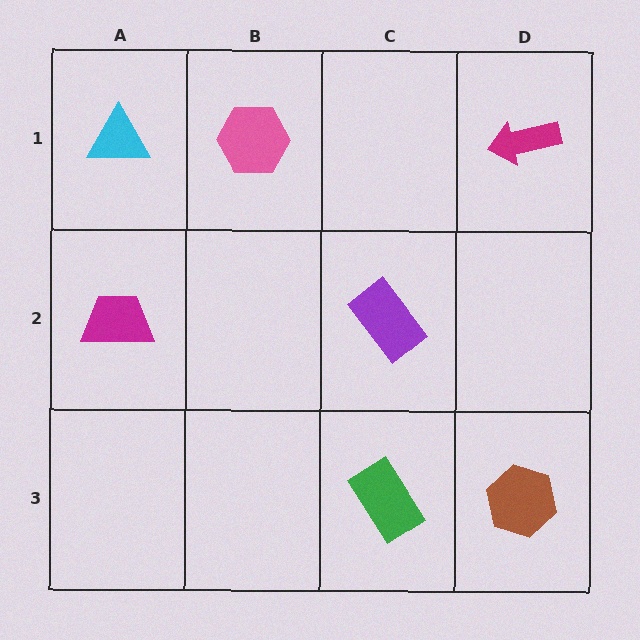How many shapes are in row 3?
2 shapes.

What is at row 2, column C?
A purple rectangle.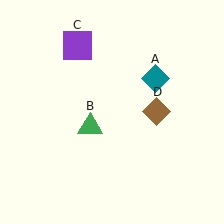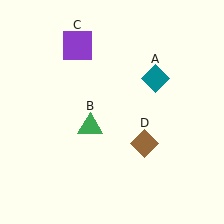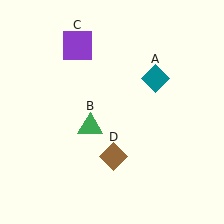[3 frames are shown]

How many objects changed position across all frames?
1 object changed position: brown diamond (object D).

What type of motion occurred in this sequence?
The brown diamond (object D) rotated clockwise around the center of the scene.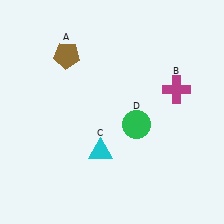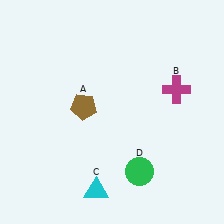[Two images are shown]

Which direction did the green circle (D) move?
The green circle (D) moved down.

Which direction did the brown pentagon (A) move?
The brown pentagon (A) moved down.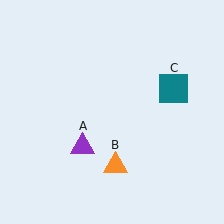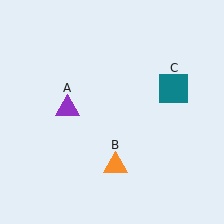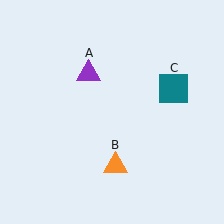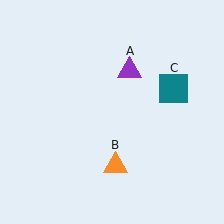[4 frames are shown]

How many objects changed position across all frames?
1 object changed position: purple triangle (object A).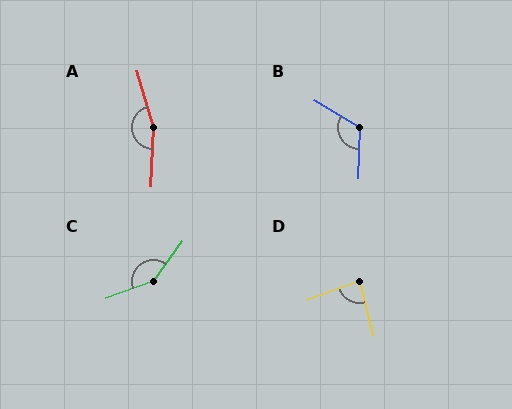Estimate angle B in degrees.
Approximately 119 degrees.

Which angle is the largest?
A, at approximately 162 degrees.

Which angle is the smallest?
D, at approximately 85 degrees.